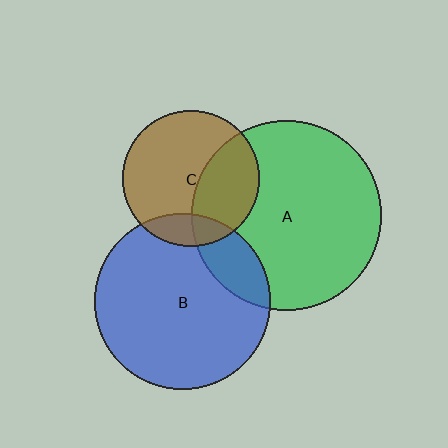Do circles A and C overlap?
Yes.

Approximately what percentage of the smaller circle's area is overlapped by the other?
Approximately 35%.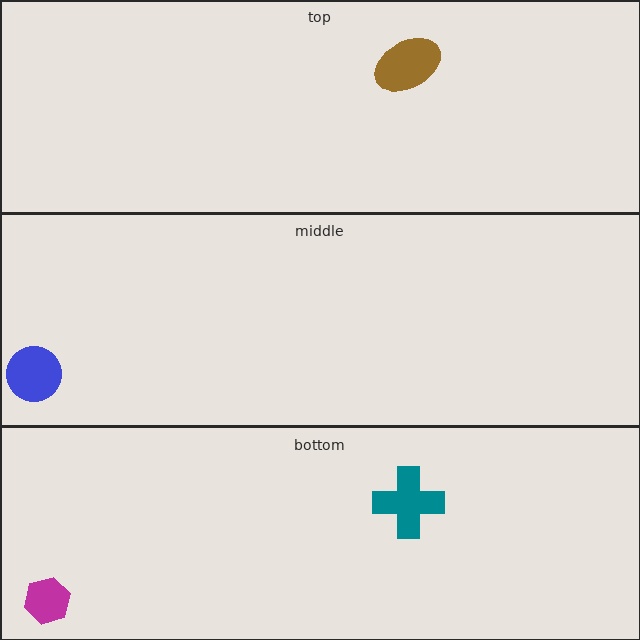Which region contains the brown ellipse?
The top region.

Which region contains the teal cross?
The bottom region.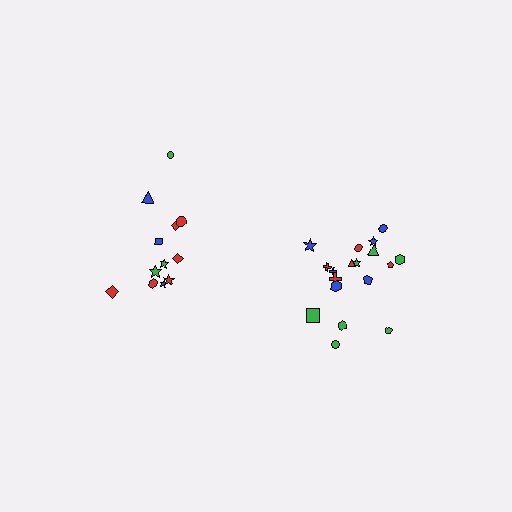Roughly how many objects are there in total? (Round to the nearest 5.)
Roughly 30 objects in total.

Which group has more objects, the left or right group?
The right group.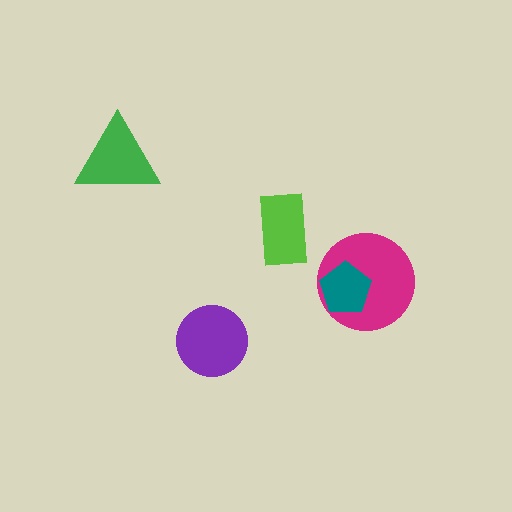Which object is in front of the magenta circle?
The teal pentagon is in front of the magenta circle.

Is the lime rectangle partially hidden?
No, no other shape covers it.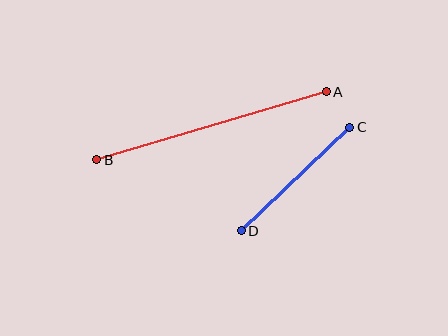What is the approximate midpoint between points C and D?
The midpoint is at approximately (295, 179) pixels.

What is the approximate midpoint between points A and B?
The midpoint is at approximately (212, 126) pixels.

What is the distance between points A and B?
The distance is approximately 239 pixels.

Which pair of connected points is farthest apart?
Points A and B are farthest apart.